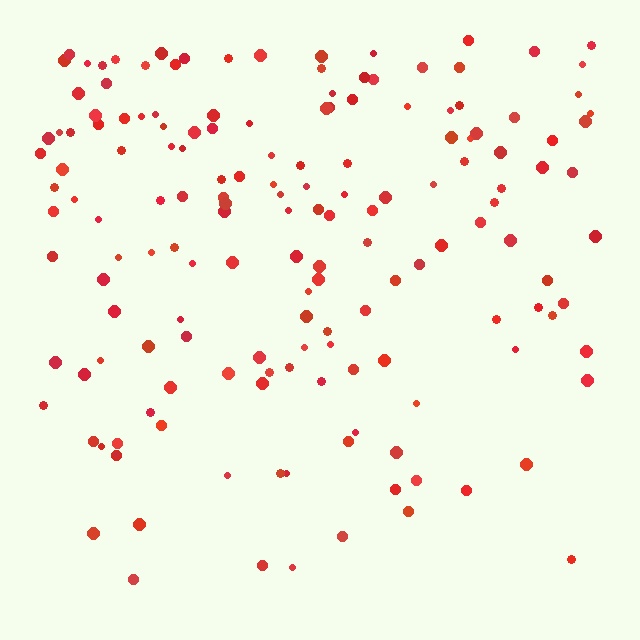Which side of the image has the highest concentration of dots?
The top.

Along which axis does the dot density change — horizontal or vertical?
Vertical.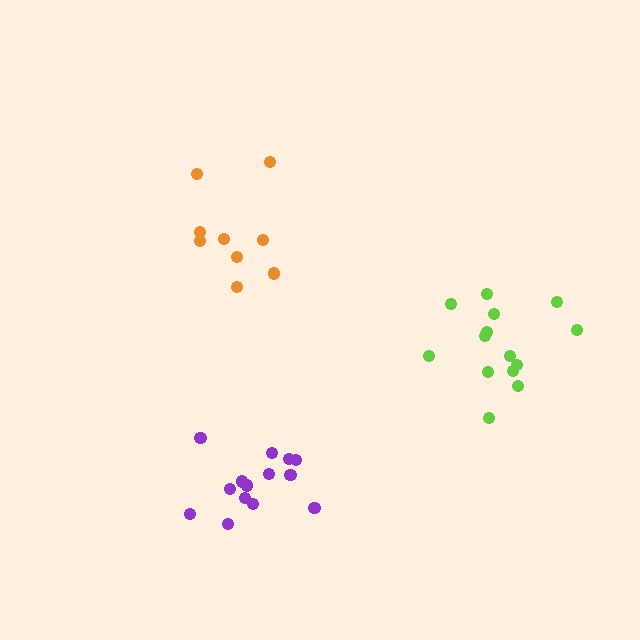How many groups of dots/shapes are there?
There are 3 groups.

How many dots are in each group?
Group 1: 14 dots, Group 2: 15 dots, Group 3: 9 dots (38 total).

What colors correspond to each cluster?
The clusters are colored: lime, purple, orange.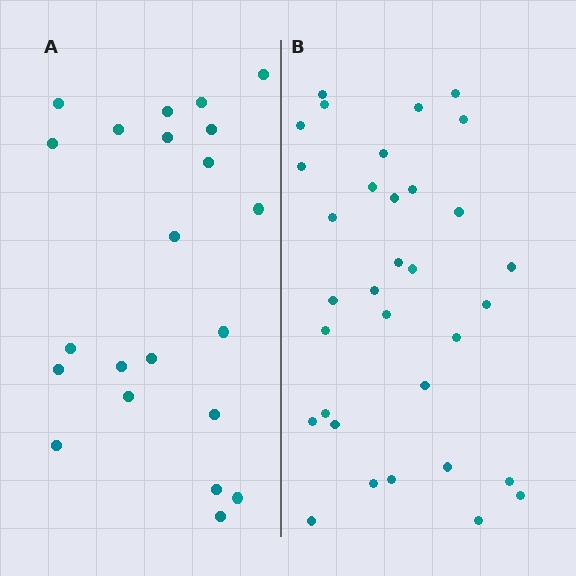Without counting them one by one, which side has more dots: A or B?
Region B (the right region) has more dots.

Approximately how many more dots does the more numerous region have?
Region B has roughly 12 or so more dots than region A.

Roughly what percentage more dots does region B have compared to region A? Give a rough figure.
About 50% more.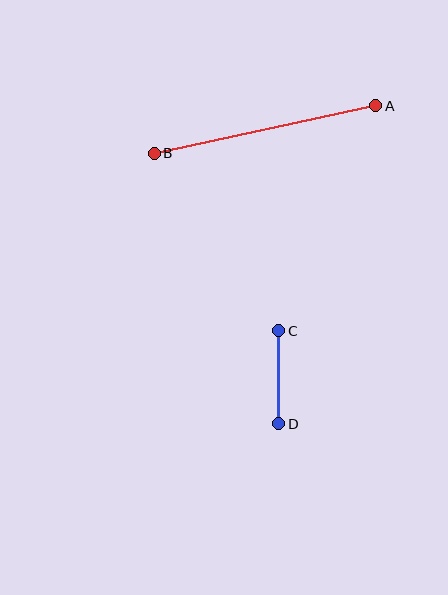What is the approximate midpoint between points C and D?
The midpoint is at approximately (279, 377) pixels.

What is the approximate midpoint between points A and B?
The midpoint is at approximately (265, 129) pixels.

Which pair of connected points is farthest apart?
Points A and B are farthest apart.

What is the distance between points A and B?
The distance is approximately 227 pixels.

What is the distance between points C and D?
The distance is approximately 93 pixels.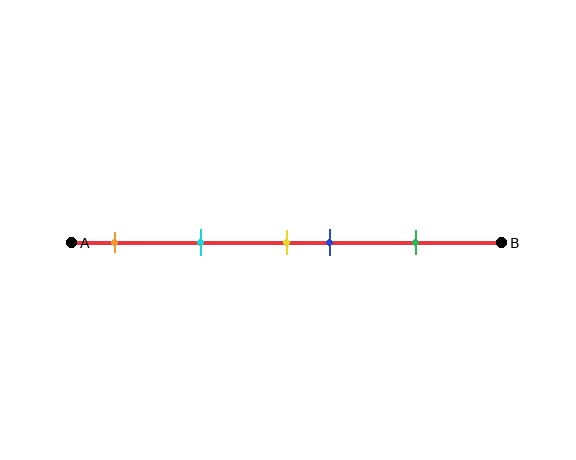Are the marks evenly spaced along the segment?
No, the marks are not evenly spaced.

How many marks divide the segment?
There are 5 marks dividing the segment.